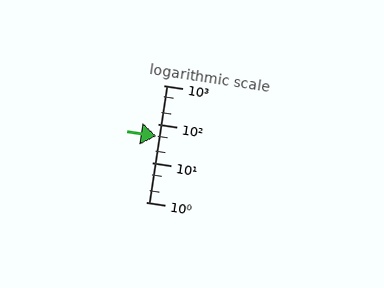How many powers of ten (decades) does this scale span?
The scale spans 3 decades, from 1 to 1000.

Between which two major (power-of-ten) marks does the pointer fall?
The pointer is between 10 and 100.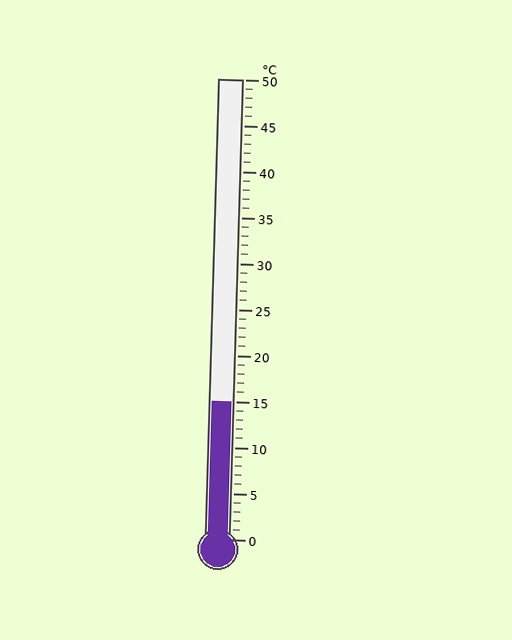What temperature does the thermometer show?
The thermometer shows approximately 15°C.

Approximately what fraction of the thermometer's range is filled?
The thermometer is filled to approximately 30% of its range.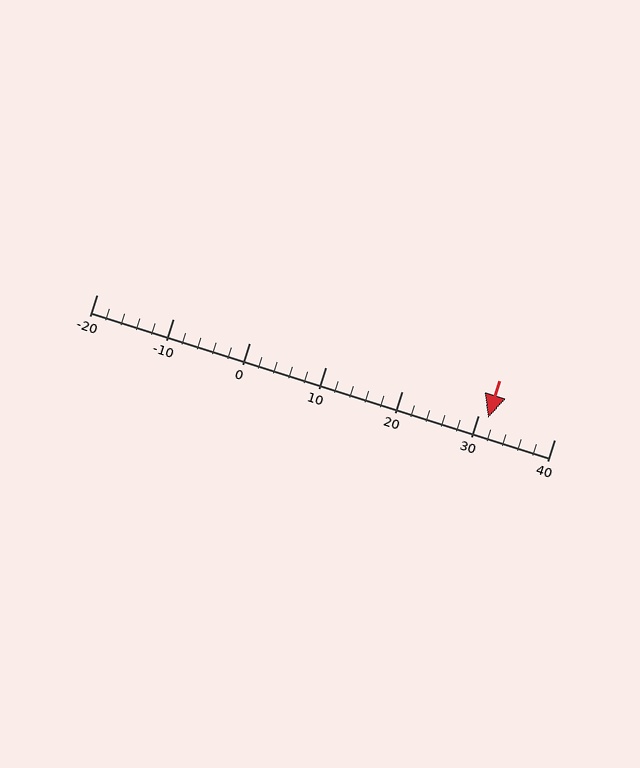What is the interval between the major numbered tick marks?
The major tick marks are spaced 10 units apart.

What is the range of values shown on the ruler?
The ruler shows values from -20 to 40.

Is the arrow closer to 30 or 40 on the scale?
The arrow is closer to 30.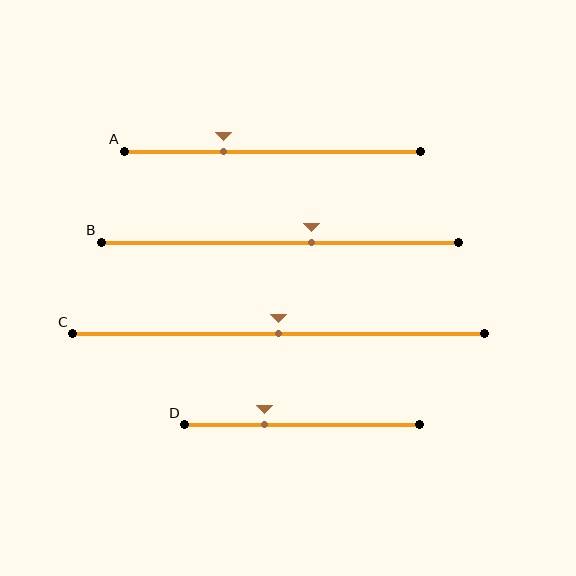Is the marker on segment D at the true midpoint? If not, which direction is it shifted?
No, the marker on segment D is shifted to the left by about 16% of the segment length.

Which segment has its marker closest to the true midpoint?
Segment C has its marker closest to the true midpoint.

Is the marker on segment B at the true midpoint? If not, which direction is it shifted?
No, the marker on segment B is shifted to the right by about 9% of the segment length.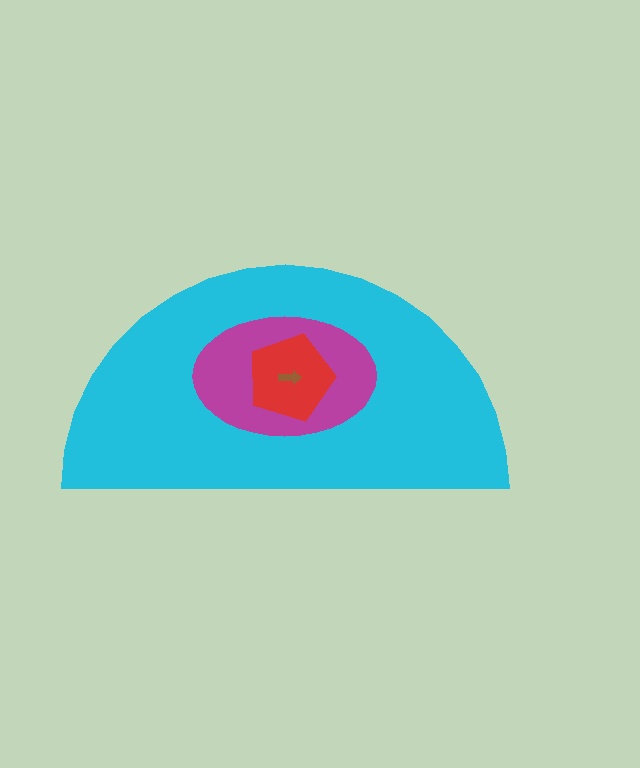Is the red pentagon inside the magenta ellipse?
Yes.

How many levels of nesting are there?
4.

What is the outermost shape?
The cyan semicircle.